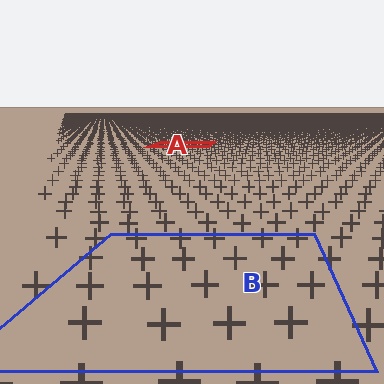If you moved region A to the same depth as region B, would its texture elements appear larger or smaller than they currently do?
They would appear larger. At a closer depth, the same texture elements are projected at a bigger on-screen size.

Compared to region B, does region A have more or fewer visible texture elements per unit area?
Region A has more texture elements per unit area — they are packed more densely because it is farther away.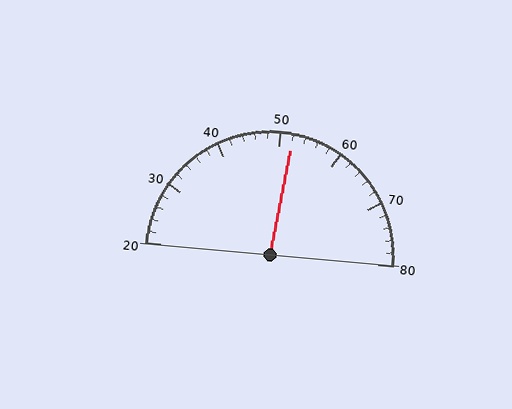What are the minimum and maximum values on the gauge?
The gauge ranges from 20 to 80.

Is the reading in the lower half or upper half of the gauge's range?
The reading is in the upper half of the range (20 to 80).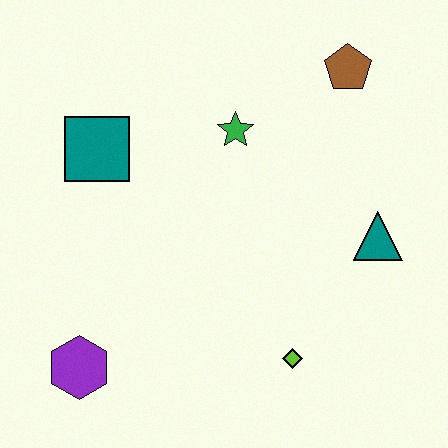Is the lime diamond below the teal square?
Yes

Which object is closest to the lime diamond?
The teal triangle is closest to the lime diamond.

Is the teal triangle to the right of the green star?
Yes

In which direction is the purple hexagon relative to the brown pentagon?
The purple hexagon is below the brown pentagon.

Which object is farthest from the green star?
The purple hexagon is farthest from the green star.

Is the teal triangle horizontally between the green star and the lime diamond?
No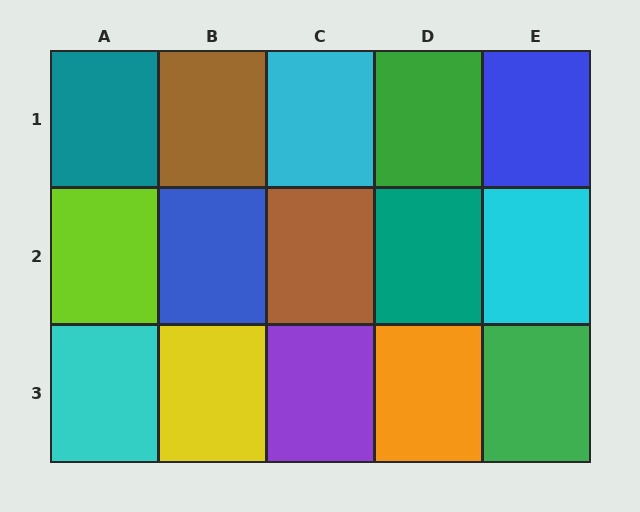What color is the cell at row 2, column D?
Teal.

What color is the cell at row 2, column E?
Cyan.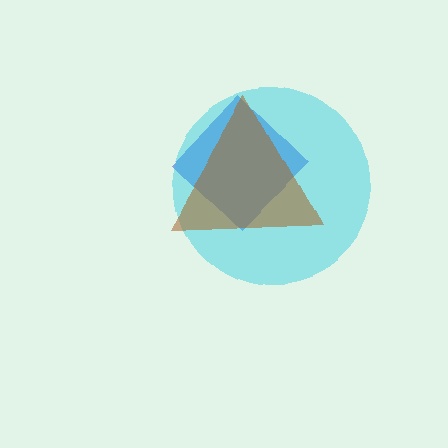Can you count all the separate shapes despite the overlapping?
Yes, there are 3 separate shapes.